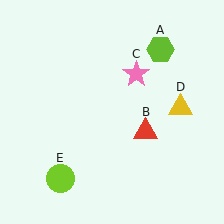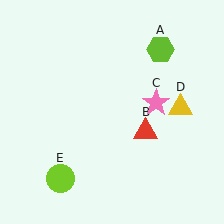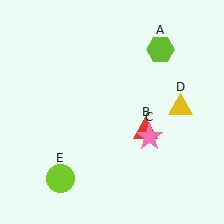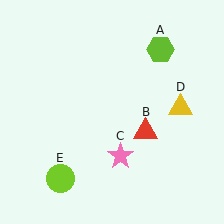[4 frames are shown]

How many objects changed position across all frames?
1 object changed position: pink star (object C).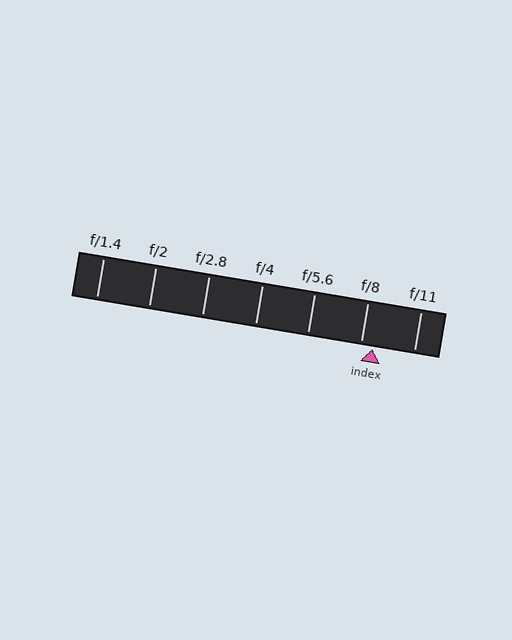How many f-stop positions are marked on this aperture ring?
There are 7 f-stop positions marked.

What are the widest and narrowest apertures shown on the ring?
The widest aperture shown is f/1.4 and the narrowest is f/11.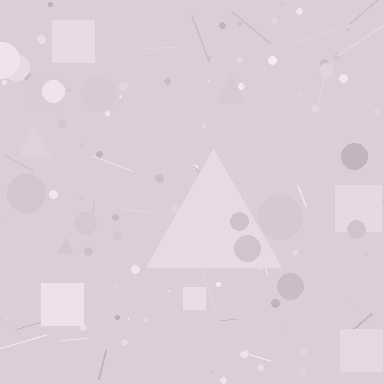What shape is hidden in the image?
A triangle is hidden in the image.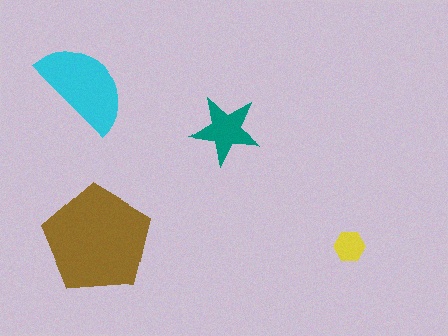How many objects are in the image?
There are 4 objects in the image.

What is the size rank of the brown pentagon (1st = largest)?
1st.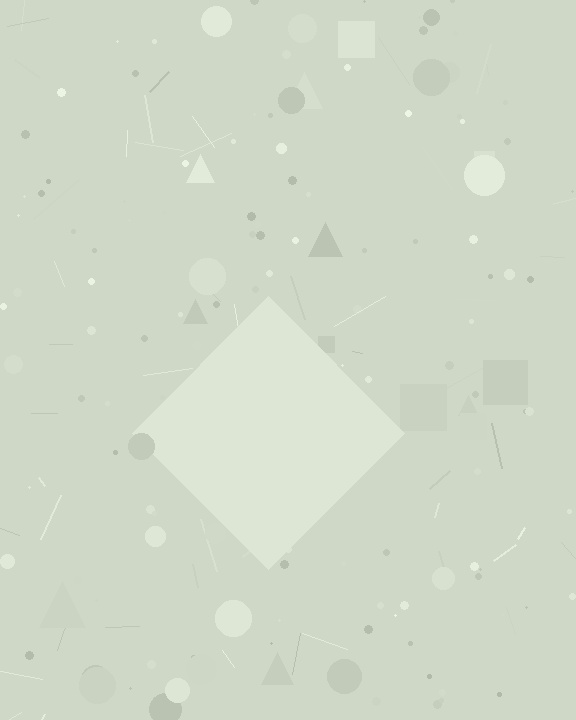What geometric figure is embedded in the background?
A diamond is embedded in the background.